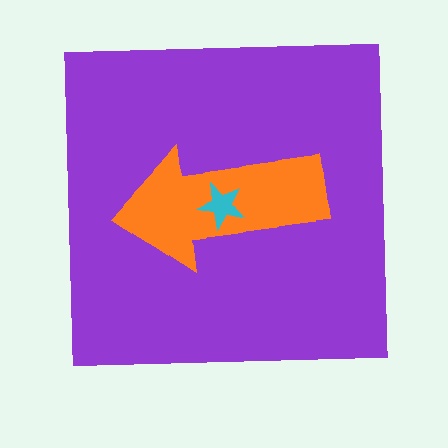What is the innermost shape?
The cyan star.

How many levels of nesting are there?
3.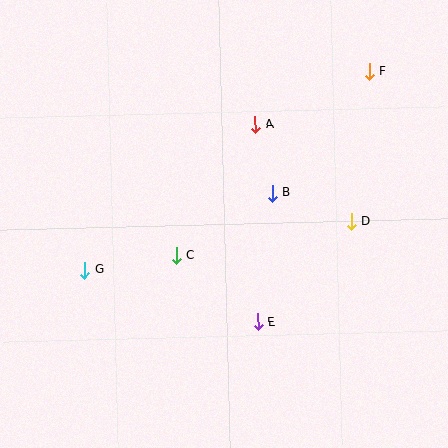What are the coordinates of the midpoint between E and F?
The midpoint between E and F is at (314, 197).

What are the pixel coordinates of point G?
Point G is at (85, 270).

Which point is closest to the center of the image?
Point C at (176, 255) is closest to the center.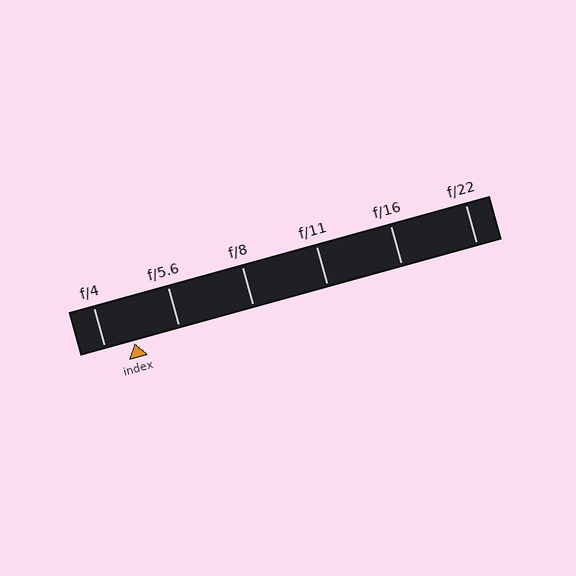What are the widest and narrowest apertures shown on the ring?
The widest aperture shown is f/4 and the narrowest is f/22.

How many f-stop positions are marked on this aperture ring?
There are 6 f-stop positions marked.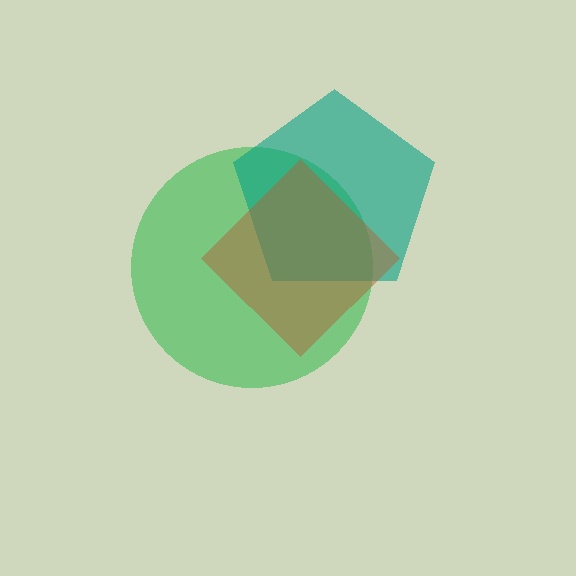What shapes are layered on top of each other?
The layered shapes are: a green circle, a teal pentagon, a brown diamond.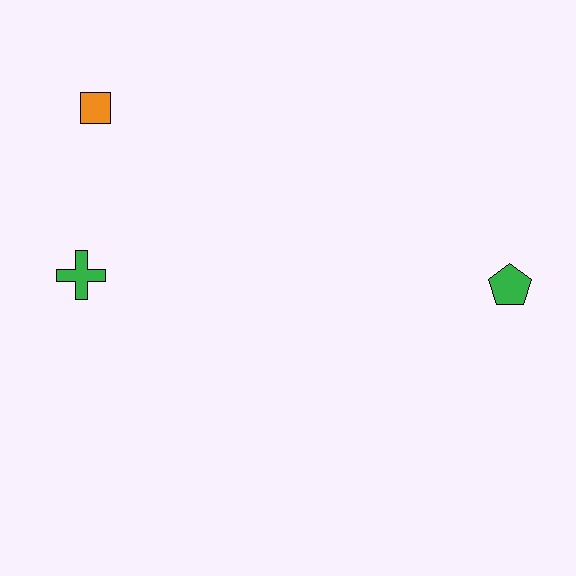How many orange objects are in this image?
There is 1 orange object.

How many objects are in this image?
There are 3 objects.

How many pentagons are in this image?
There is 1 pentagon.